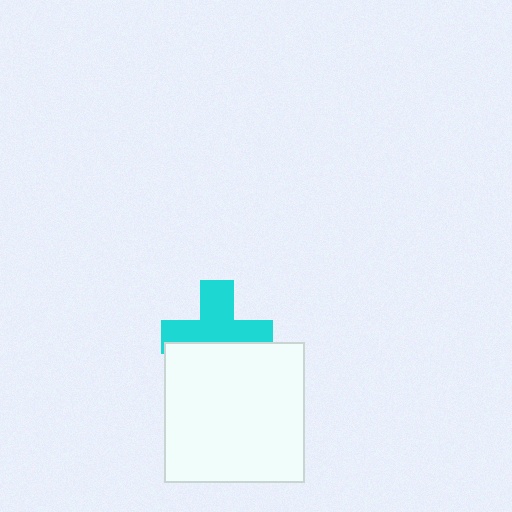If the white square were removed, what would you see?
You would see the complete cyan cross.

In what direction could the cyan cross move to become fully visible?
The cyan cross could move up. That would shift it out from behind the white square entirely.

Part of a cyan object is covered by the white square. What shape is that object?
It is a cross.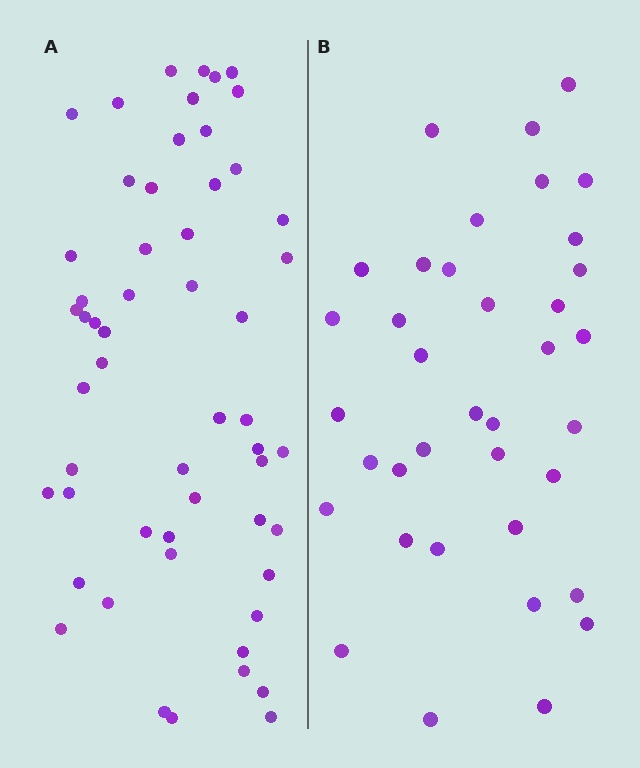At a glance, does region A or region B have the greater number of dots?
Region A (the left region) has more dots.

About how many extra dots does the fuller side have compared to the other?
Region A has approximately 20 more dots than region B.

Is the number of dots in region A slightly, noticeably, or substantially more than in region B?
Region A has substantially more. The ratio is roughly 1.5 to 1.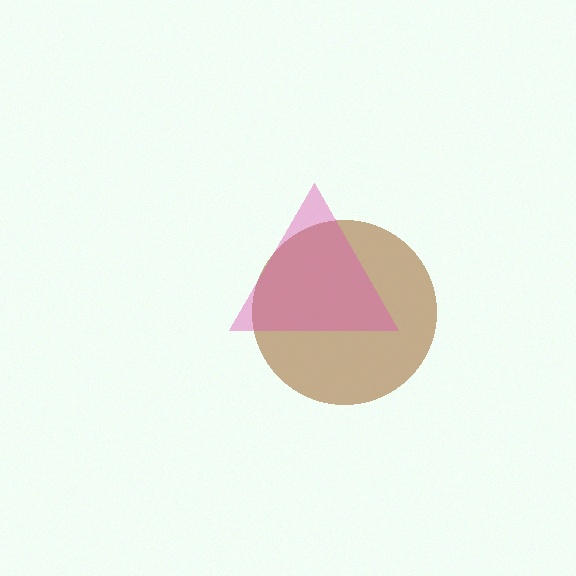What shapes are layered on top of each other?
The layered shapes are: a brown circle, a pink triangle.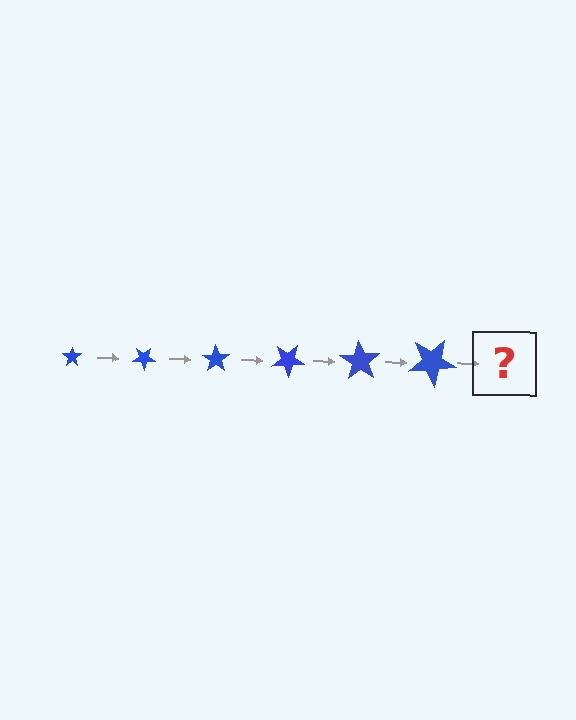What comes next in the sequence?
The next element should be a star, larger than the previous one and rotated 210 degrees from the start.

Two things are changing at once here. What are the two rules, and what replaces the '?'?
The two rules are that the star grows larger each step and it rotates 35 degrees each step. The '?' should be a star, larger than the previous one and rotated 210 degrees from the start.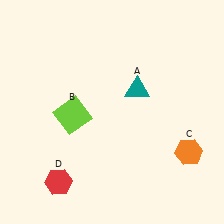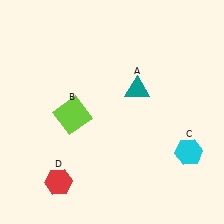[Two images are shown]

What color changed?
The hexagon (C) changed from orange in Image 1 to cyan in Image 2.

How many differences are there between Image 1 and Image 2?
There is 1 difference between the two images.